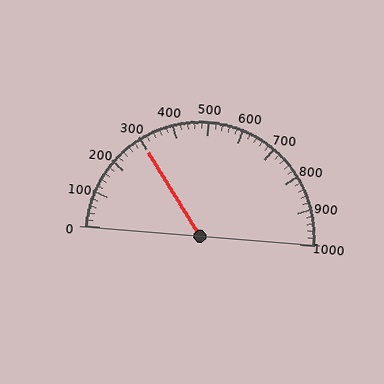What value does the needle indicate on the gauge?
The needle indicates approximately 300.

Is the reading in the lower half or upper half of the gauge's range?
The reading is in the lower half of the range (0 to 1000).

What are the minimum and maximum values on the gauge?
The gauge ranges from 0 to 1000.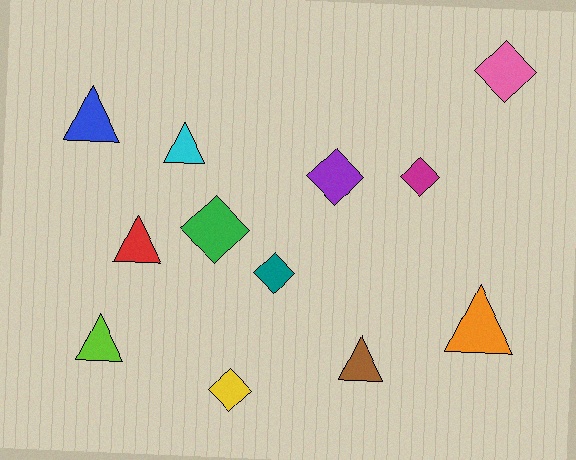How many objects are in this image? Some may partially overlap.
There are 12 objects.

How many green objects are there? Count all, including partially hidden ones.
There is 1 green object.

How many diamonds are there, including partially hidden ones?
There are 6 diamonds.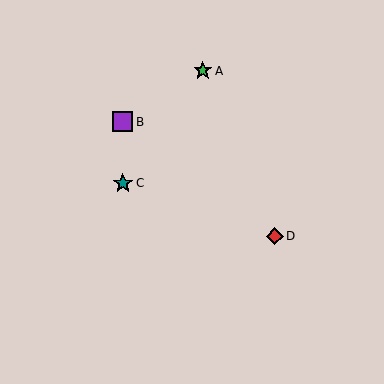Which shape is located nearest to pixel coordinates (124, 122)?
The purple square (labeled B) at (122, 122) is nearest to that location.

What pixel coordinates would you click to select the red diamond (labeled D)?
Click at (275, 236) to select the red diamond D.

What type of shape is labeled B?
Shape B is a purple square.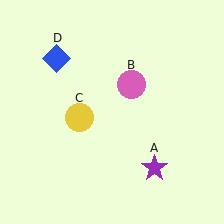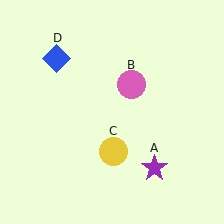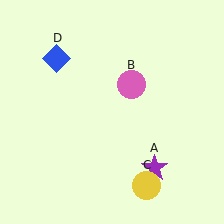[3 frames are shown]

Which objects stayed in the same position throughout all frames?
Purple star (object A) and pink circle (object B) and blue diamond (object D) remained stationary.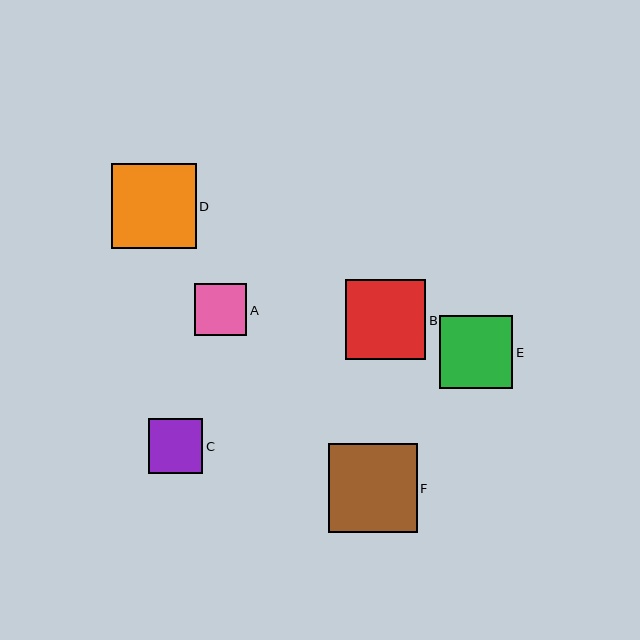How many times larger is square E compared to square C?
Square E is approximately 1.3 times the size of square C.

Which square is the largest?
Square F is the largest with a size of approximately 89 pixels.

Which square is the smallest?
Square A is the smallest with a size of approximately 52 pixels.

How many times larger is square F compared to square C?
Square F is approximately 1.6 times the size of square C.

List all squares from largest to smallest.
From largest to smallest: F, D, B, E, C, A.